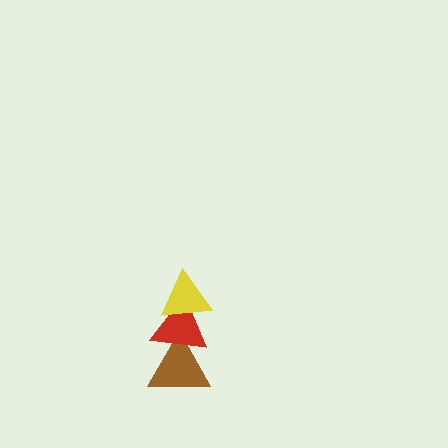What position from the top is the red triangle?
The red triangle is 2nd from the top.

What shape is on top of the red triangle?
The yellow triangle is on top of the red triangle.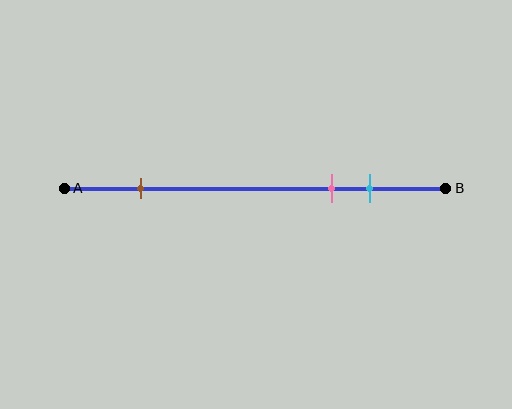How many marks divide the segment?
There are 3 marks dividing the segment.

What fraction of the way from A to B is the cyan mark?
The cyan mark is approximately 80% (0.8) of the way from A to B.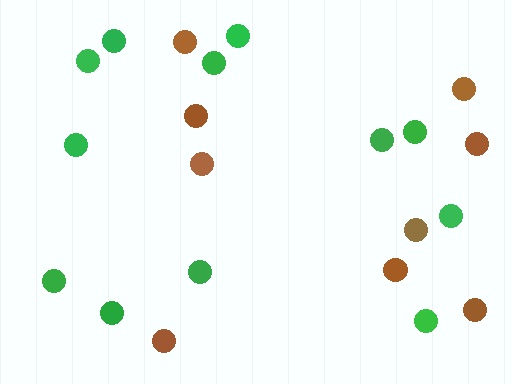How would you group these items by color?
There are 2 groups: one group of brown circles (9) and one group of green circles (12).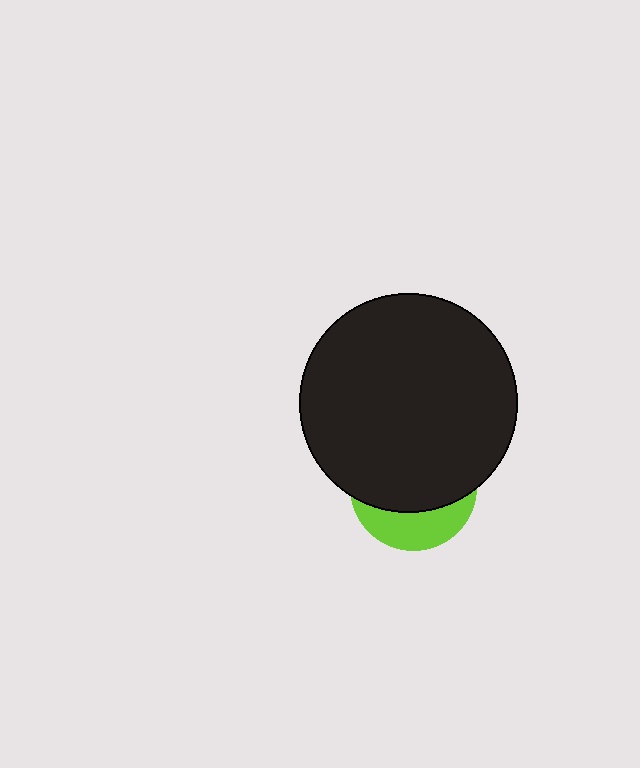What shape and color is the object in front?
The object in front is a black circle.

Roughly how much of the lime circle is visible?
A small part of it is visible (roughly 31%).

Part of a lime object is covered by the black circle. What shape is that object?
It is a circle.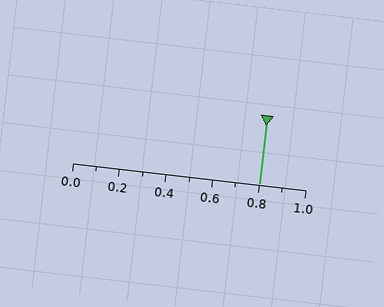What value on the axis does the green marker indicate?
The marker indicates approximately 0.8.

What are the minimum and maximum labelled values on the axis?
The axis runs from 0.0 to 1.0.